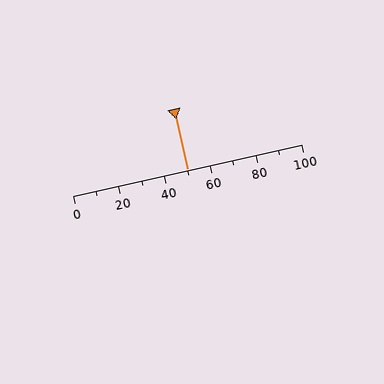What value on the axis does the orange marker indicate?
The marker indicates approximately 50.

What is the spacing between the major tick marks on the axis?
The major ticks are spaced 20 apart.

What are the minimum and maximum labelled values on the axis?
The axis runs from 0 to 100.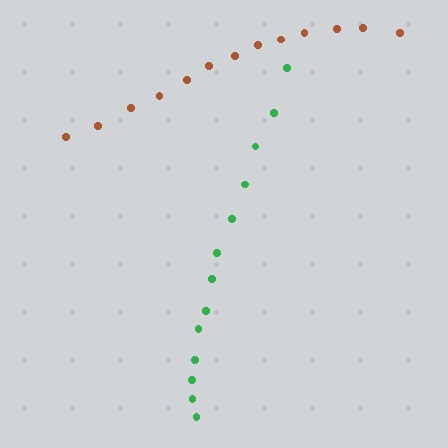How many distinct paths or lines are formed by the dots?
There are 2 distinct paths.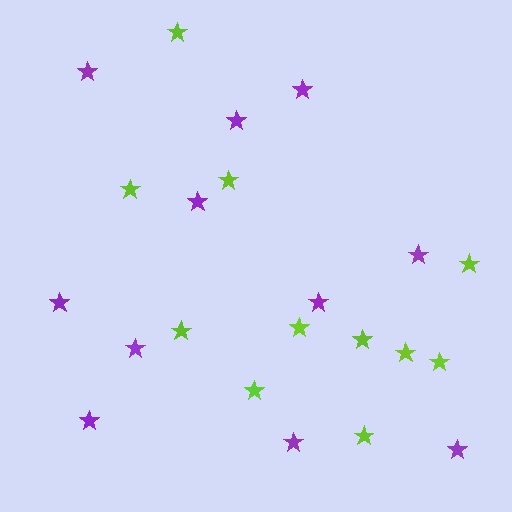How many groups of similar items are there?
There are 2 groups: one group of purple stars (11) and one group of lime stars (11).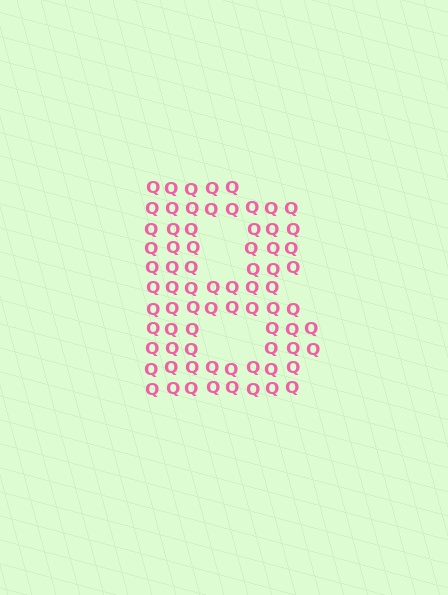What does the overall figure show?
The overall figure shows the letter B.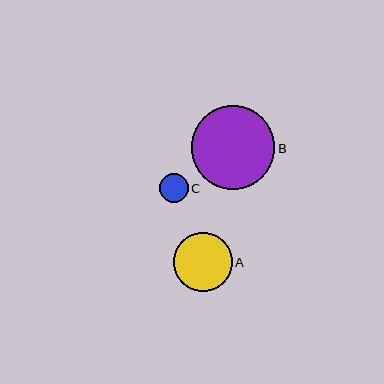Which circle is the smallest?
Circle C is the smallest with a size of approximately 29 pixels.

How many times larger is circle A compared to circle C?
Circle A is approximately 2.0 times the size of circle C.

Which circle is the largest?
Circle B is the largest with a size of approximately 84 pixels.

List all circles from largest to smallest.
From largest to smallest: B, A, C.